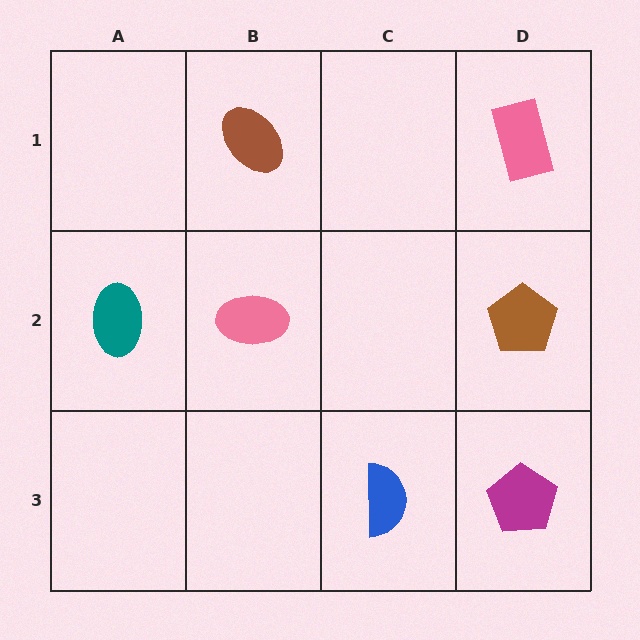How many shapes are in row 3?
2 shapes.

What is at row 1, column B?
A brown ellipse.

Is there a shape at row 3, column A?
No, that cell is empty.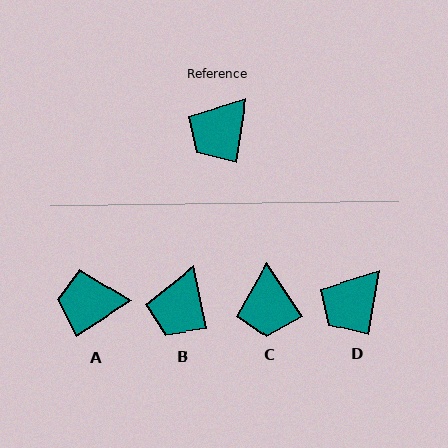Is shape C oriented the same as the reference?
No, it is off by about 43 degrees.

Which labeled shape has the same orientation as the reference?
D.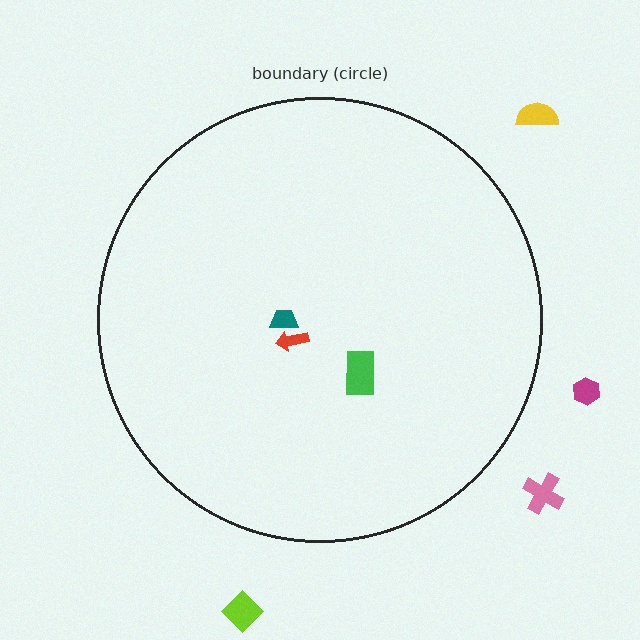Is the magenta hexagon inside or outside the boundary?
Outside.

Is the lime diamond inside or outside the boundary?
Outside.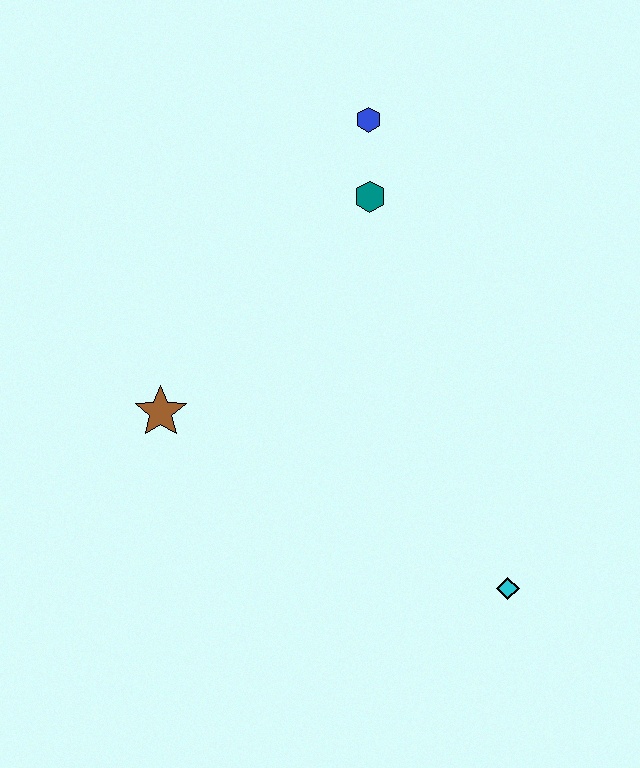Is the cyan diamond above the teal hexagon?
No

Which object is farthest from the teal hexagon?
The cyan diamond is farthest from the teal hexagon.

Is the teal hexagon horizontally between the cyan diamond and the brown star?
Yes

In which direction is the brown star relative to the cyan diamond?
The brown star is to the left of the cyan diamond.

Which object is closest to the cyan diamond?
The brown star is closest to the cyan diamond.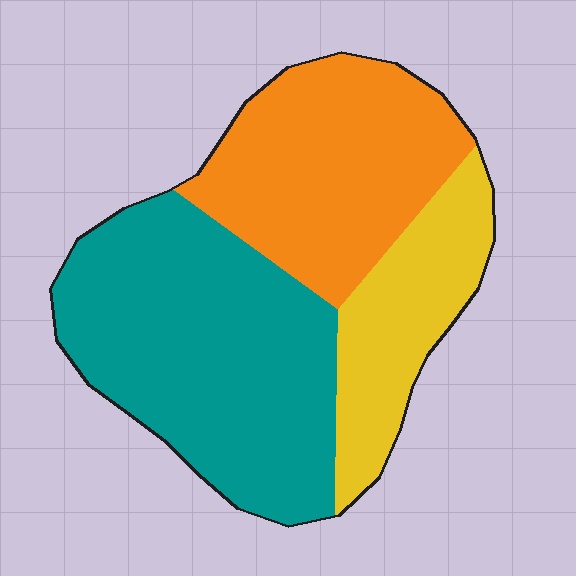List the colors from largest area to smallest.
From largest to smallest: teal, orange, yellow.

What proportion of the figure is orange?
Orange takes up about one third (1/3) of the figure.